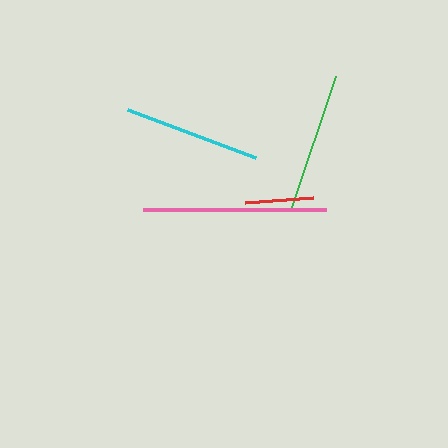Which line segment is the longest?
The pink line is the longest at approximately 183 pixels.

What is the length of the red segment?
The red segment is approximately 69 pixels long.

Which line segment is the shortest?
The red line is the shortest at approximately 69 pixels.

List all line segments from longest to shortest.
From longest to shortest: pink, green, cyan, red.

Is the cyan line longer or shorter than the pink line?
The pink line is longer than the cyan line.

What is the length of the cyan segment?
The cyan segment is approximately 137 pixels long.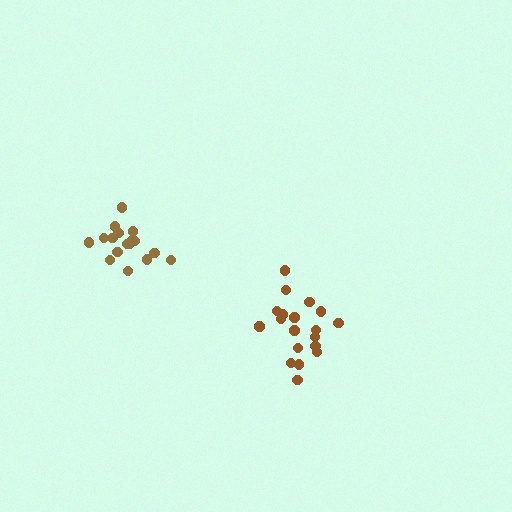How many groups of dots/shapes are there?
There are 2 groups.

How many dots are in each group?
Group 1: 19 dots, Group 2: 17 dots (36 total).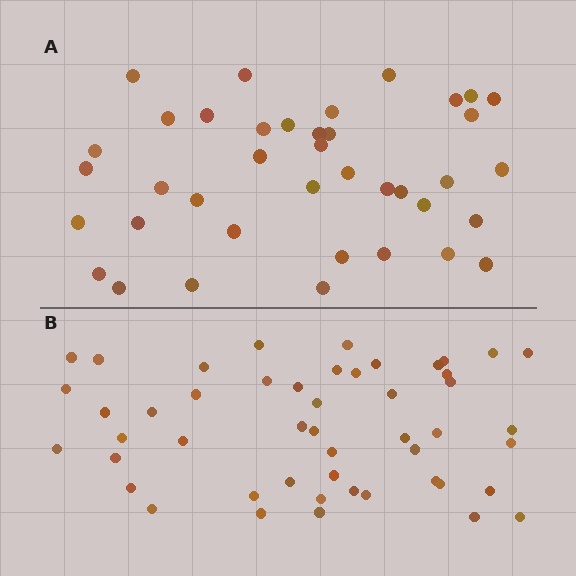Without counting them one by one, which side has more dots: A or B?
Region B (the bottom region) has more dots.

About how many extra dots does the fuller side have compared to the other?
Region B has roughly 10 or so more dots than region A.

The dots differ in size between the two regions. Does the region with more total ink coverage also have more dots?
No. Region A has more total ink coverage because its dots are larger, but region B actually contains more individual dots. Total area can be misleading — the number of items is what matters here.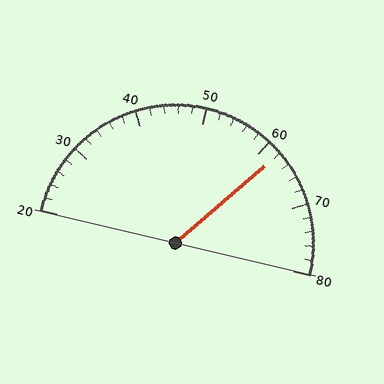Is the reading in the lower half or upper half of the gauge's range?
The reading is in the upper half of the range (20 to 80).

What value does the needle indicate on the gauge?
The needle indicates approximately 62.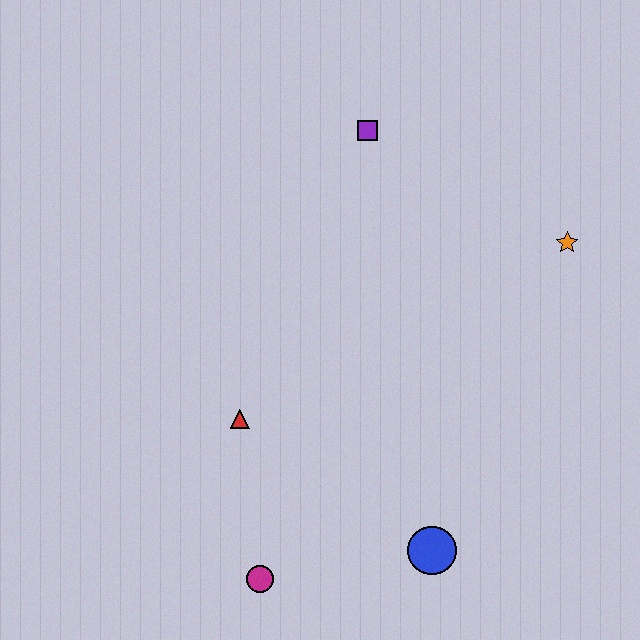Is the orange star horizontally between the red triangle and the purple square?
No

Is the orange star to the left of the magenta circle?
No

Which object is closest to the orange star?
The purple square is closest to the orange star.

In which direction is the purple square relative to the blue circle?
The purple square is above the blue circle.